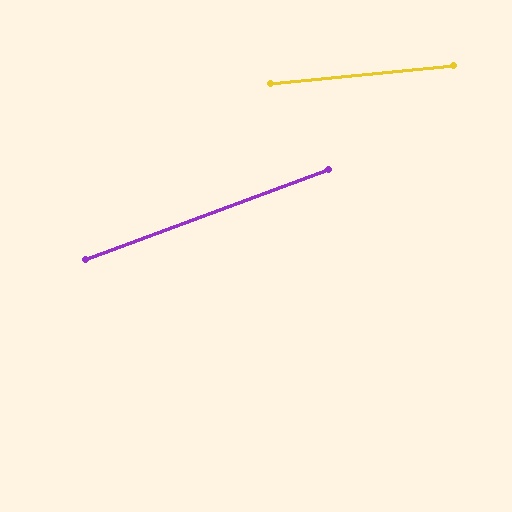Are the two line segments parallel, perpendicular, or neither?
Neither parallel nor perpendicular — they differ by about 14°.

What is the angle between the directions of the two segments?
Approximately 14 degrees.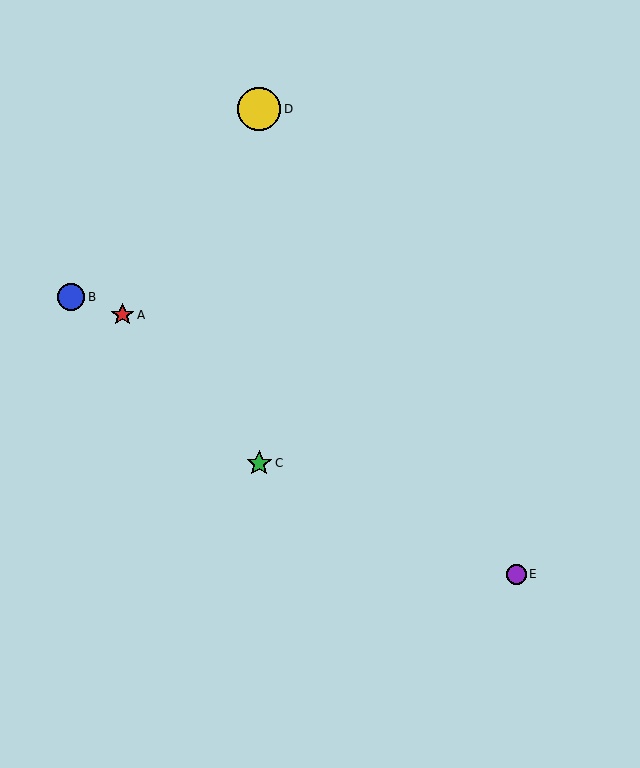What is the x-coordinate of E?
Object E is at x≈516.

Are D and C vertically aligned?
Yes, both are at x≈259.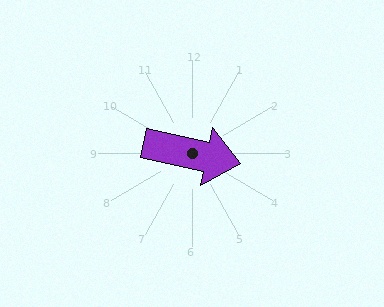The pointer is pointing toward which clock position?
Roughly 3 o'clock.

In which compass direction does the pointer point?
East.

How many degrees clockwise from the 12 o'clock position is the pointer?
Approximately 102 degrees.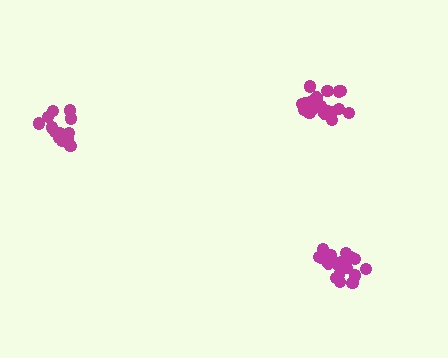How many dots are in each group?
Group 1: 17 dots, Group 2: 21 dots, Group 3: 15 dots (53 total).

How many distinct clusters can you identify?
There are 3 distinct clusters.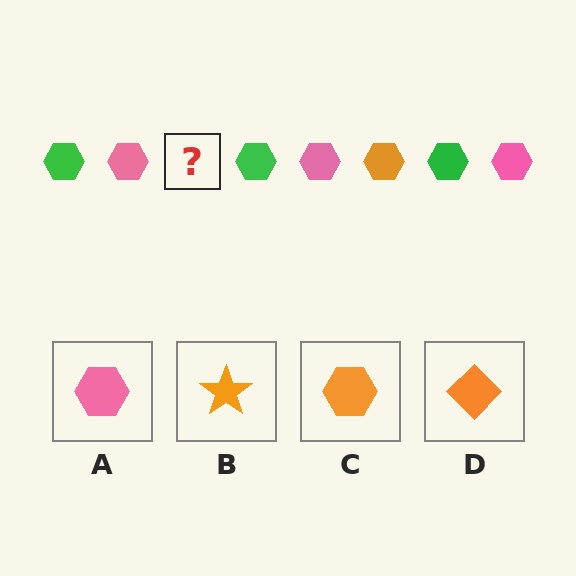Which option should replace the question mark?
Option C.